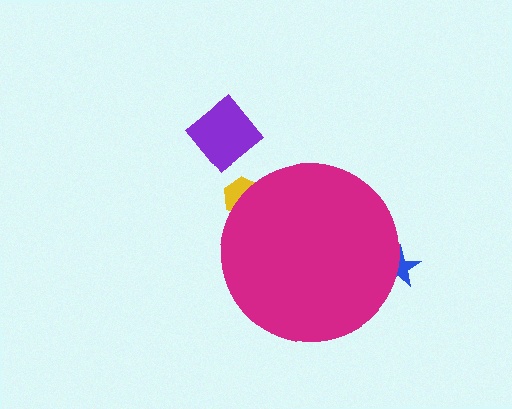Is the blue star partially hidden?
Yes, the blue star is partially hidden behind the magenta circle.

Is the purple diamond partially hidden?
No, the purple diamond is fully visible.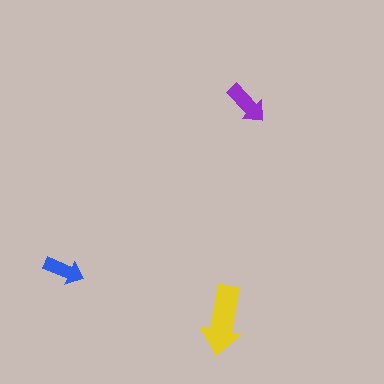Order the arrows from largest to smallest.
the yellow one, the purple one, the blue one.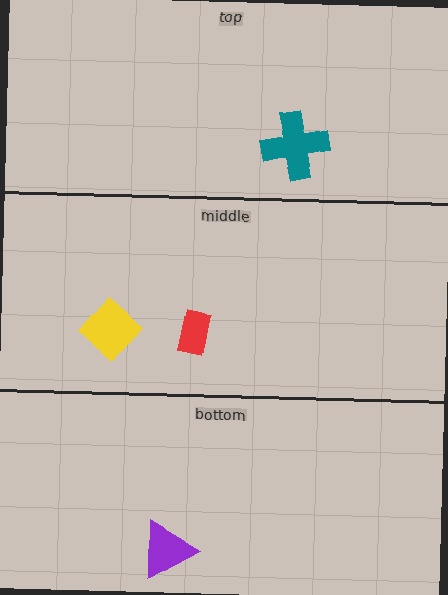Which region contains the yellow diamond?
The middle region.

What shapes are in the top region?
The teal cross.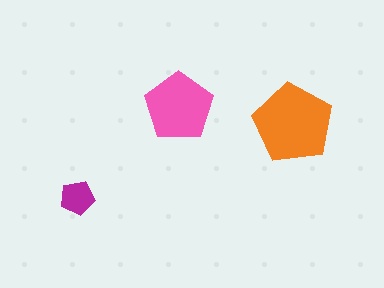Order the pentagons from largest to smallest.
the orange one, the pink one, the magenta one.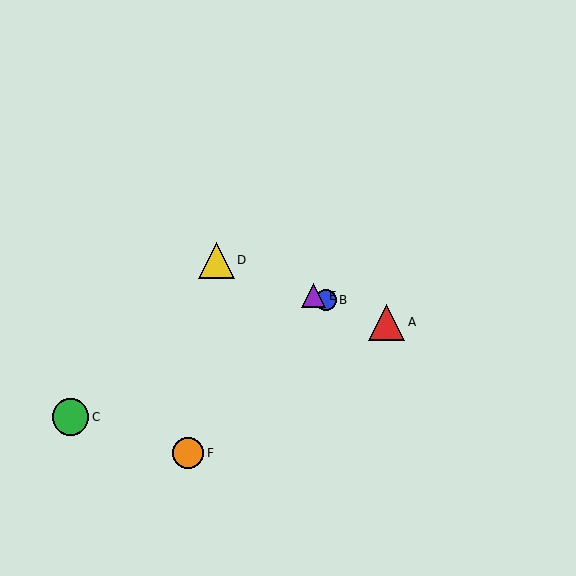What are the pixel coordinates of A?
Object A is at (387, 322).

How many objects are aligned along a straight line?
4 objects (A, B, D, E) are aligned along a straight line.